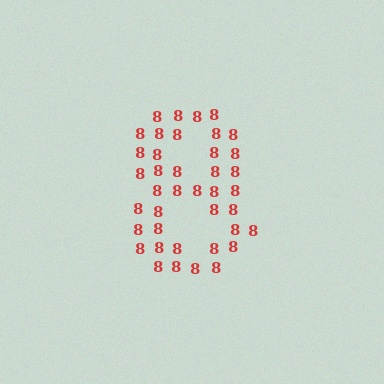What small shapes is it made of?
It is made of small digit 8's.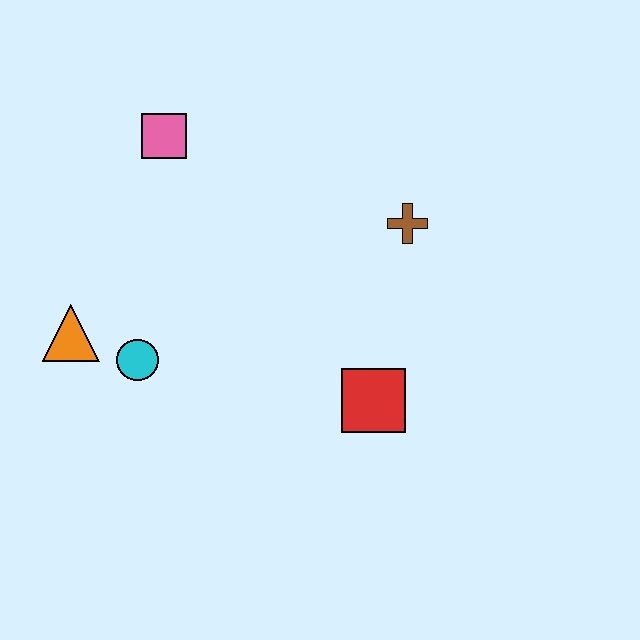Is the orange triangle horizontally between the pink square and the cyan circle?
No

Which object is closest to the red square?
The brown cross is closest to the red square.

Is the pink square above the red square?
Yes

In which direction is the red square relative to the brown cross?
The red square is below the brown cross.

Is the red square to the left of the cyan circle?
No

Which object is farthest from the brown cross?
The orange triangle is farthest from the brown cross.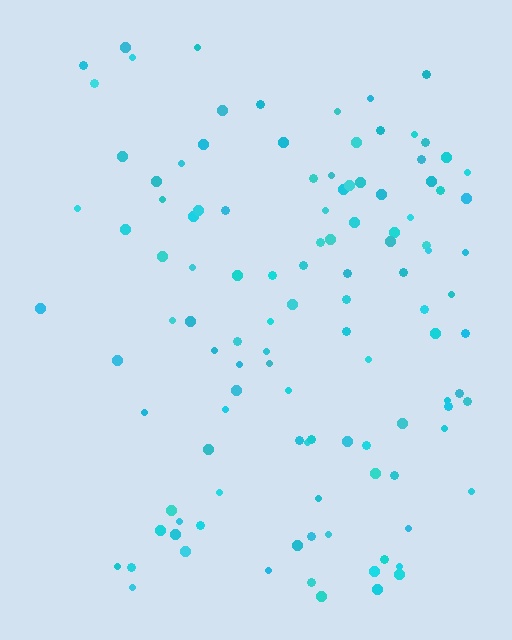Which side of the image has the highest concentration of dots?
The right.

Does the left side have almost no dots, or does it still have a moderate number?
Still a moderate number, just noticeably fewer than the right.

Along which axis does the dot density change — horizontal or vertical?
Horizontal.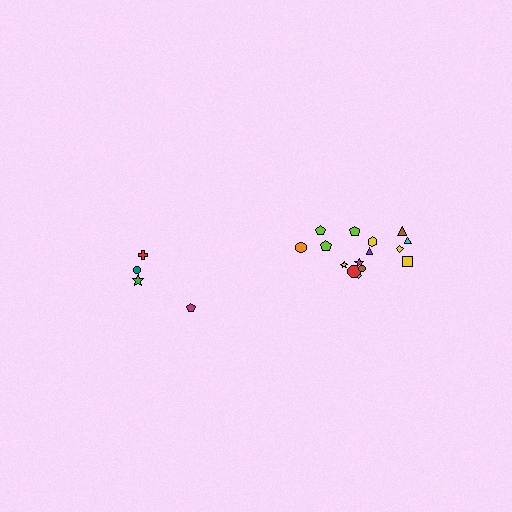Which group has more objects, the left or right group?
The right group.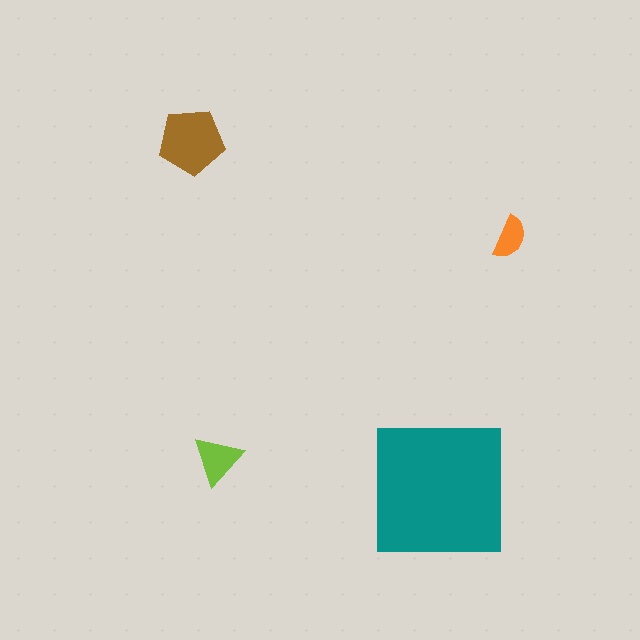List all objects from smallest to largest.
The orange semicircle, the lime triangle, the brown pentagon, the teal square.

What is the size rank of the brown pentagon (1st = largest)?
2nd.